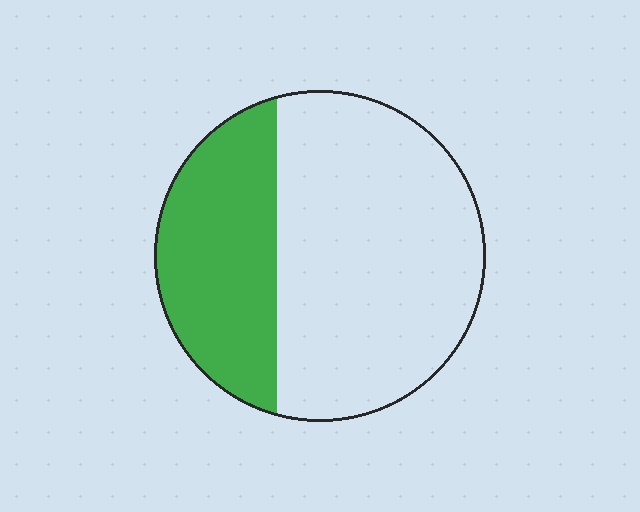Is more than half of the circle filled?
No.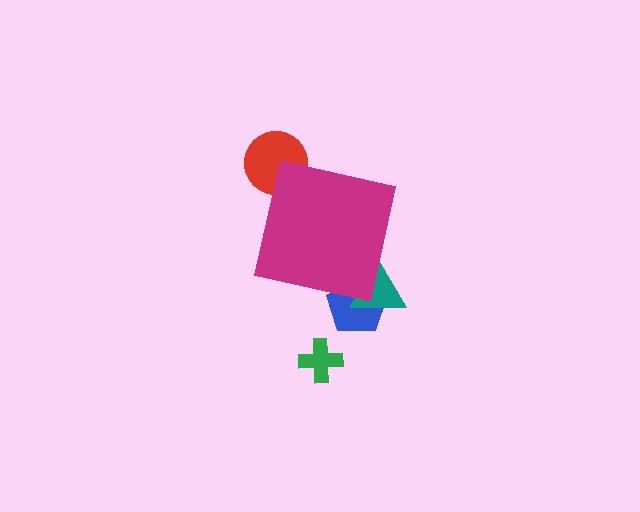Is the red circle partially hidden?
Yes, the red circle is partially hidden behind the magenta square.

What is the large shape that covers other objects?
A magenta square.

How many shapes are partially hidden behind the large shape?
3 shapes are partially hidden.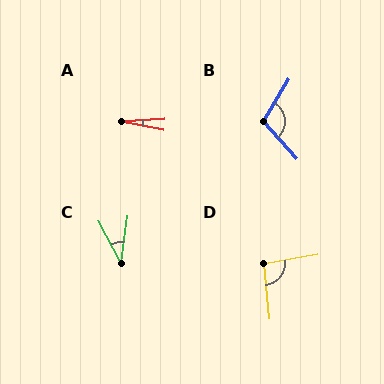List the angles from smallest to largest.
A (15°), C (35°), D (94°), B (107°).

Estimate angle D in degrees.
Approximately 94 degrees.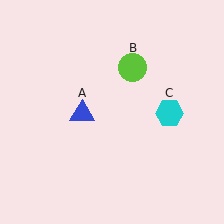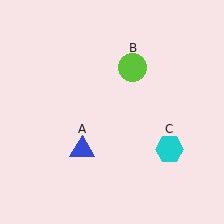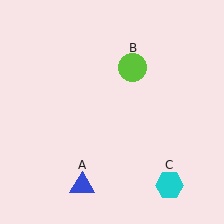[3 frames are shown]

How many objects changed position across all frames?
2 objects changed position: blue triangle (object A), cyan hexagon (object C).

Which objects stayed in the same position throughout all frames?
Lime circle (object B) remained stationary.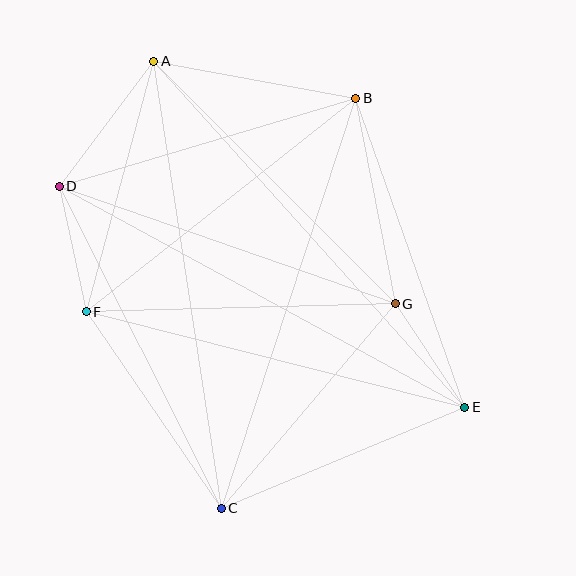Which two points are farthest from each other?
Points A and E are farthest from each other.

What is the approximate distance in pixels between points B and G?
The distance between B and G is approximately 209 pixels.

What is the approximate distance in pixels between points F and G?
The distance between F and G is approximately 309 pixels.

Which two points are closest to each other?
Points E and G are closest to each other.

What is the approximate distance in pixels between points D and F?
The distance between D and F is approximately 128 pixels.